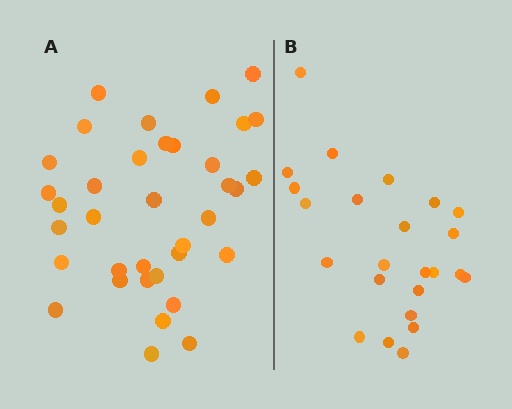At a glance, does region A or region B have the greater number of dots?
Region A (the left region) has more dots.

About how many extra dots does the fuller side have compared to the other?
Region A has roughly 12 or so more dots than region B.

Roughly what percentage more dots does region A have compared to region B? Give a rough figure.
About 50% more.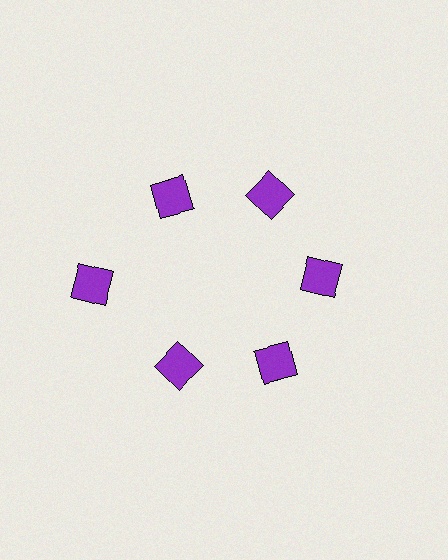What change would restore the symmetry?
The symmetry would be restored by moving it inward, back onto the ring so that all 6 diamonds sit at equal angles and equal distance from the center.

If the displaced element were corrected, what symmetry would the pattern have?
It would have 6-fold rotational symmetry — the pattern would map onto itself every 60 degrees.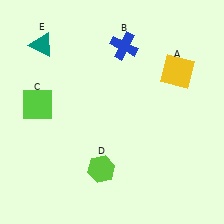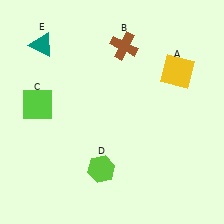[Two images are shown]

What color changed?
The cross (B) changed from blue in Image 1 to brown in Image 2.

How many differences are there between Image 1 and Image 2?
There is 1 difference between the two images.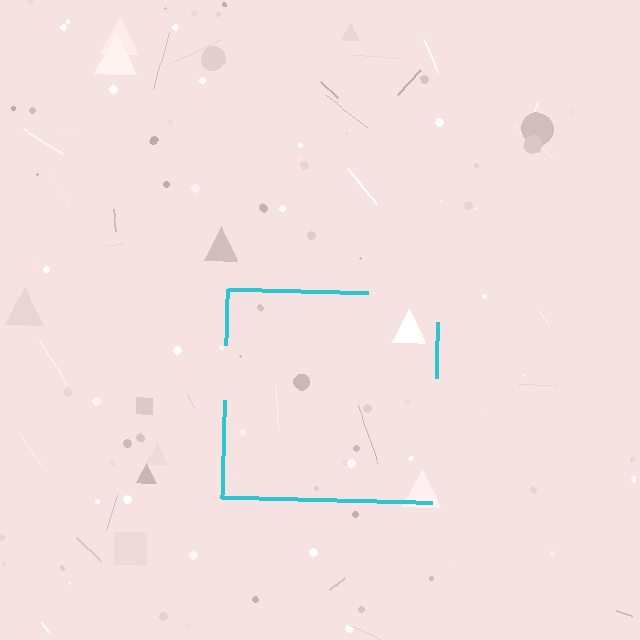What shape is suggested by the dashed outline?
The dashed outline suggests a square.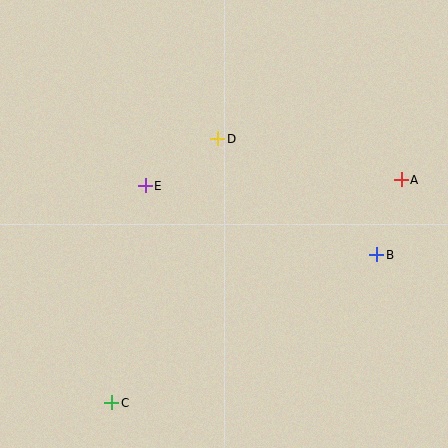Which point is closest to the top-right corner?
Point A is closest to the top-right corner.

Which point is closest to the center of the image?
Point D at (218, 139) is closest to the center.